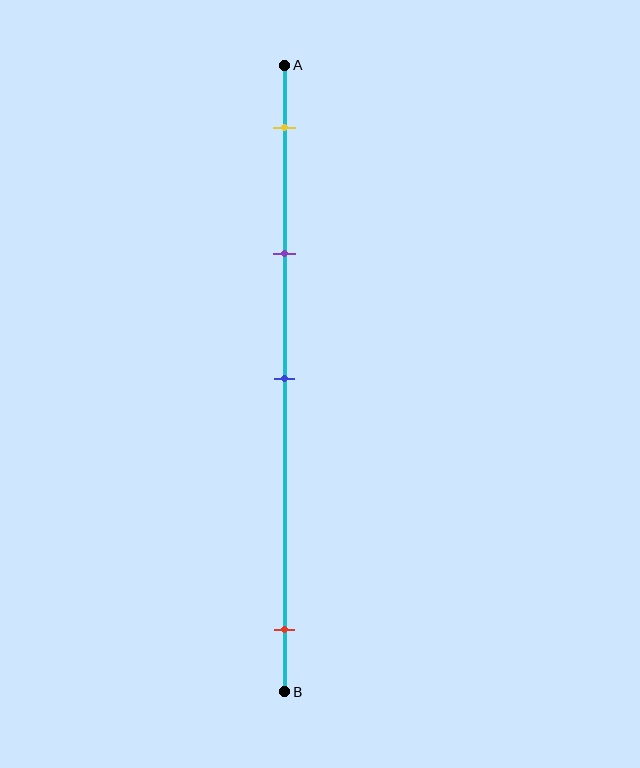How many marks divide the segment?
There are 4 marks dividing the segment.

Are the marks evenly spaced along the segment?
No, the marks are not evenly spaced.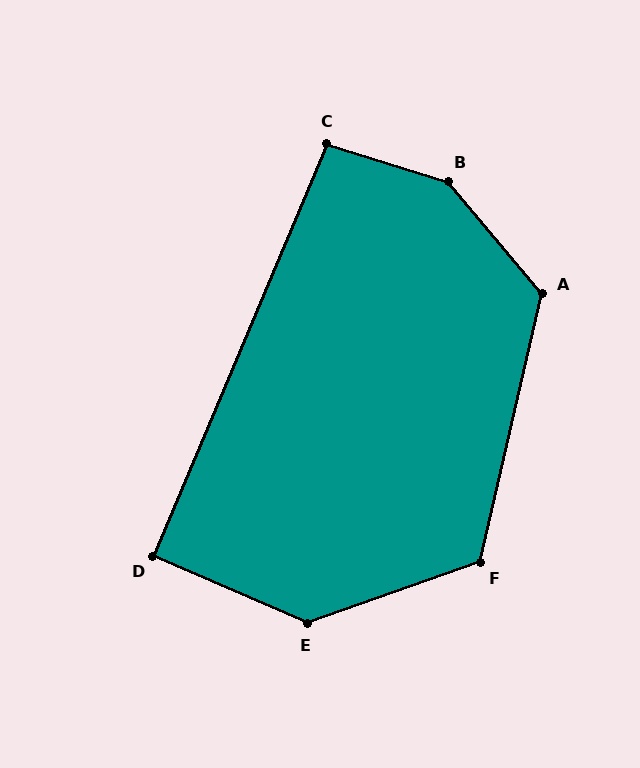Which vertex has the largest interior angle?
B, at approximately 147 degrees.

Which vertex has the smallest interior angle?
D, at approximately 91 degrees.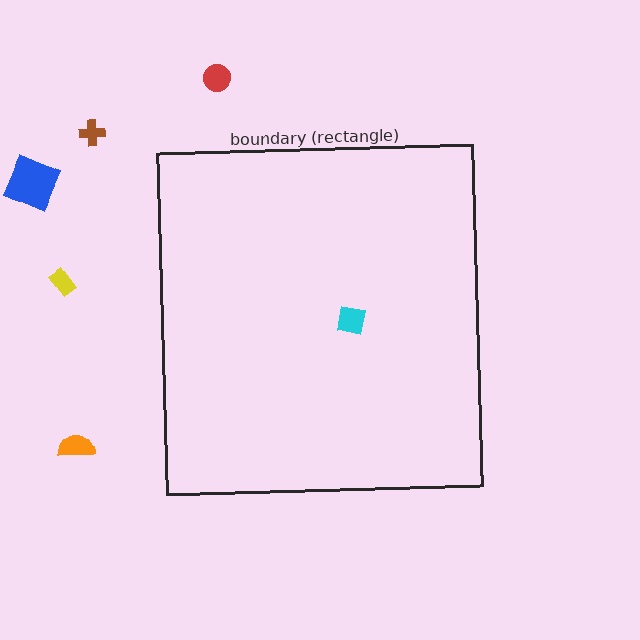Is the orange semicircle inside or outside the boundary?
Outside.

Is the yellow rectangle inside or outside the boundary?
Outside.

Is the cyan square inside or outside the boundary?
Inside.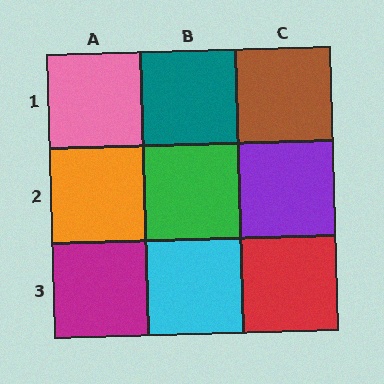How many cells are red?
1 cell is red.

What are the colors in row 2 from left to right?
Orange, green, purple.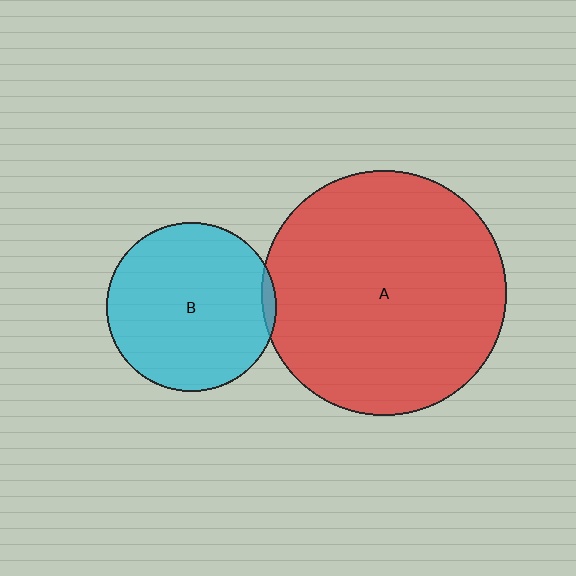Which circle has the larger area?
Circle A (red).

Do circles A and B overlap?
Yes.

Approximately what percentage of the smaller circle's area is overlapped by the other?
Approximately 5%.